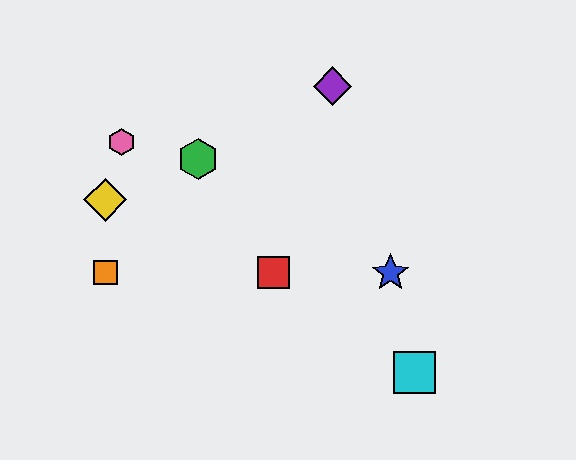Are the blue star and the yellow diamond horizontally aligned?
No, the blue star is at y≈273 and the yellow diamond is at y≈200.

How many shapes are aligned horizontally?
3 shapes (the red square, the blue star, the orange square) are aligned horizontally.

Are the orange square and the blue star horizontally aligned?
Yes, both are at y≈273.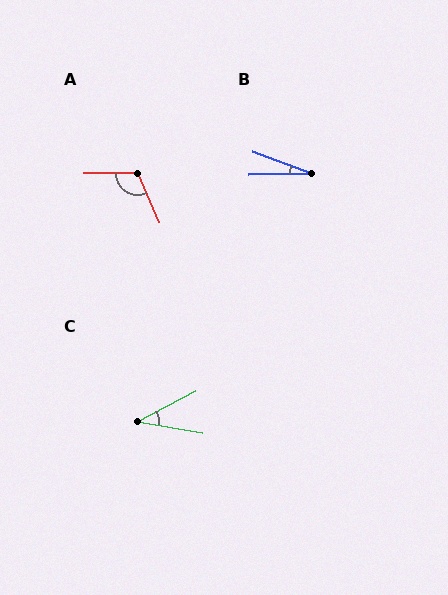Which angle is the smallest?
B, at approximately 21 degrees.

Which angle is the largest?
A, at approximately 114 degrees.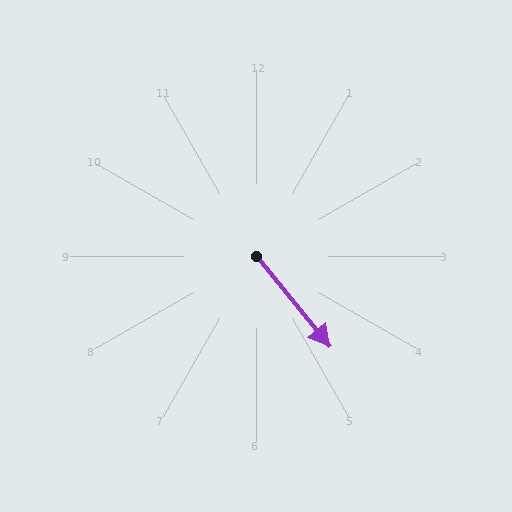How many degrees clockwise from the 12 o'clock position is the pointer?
Approximately 141 degrees.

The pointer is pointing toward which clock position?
Roughly 5 o'clock.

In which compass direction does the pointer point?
Southeast.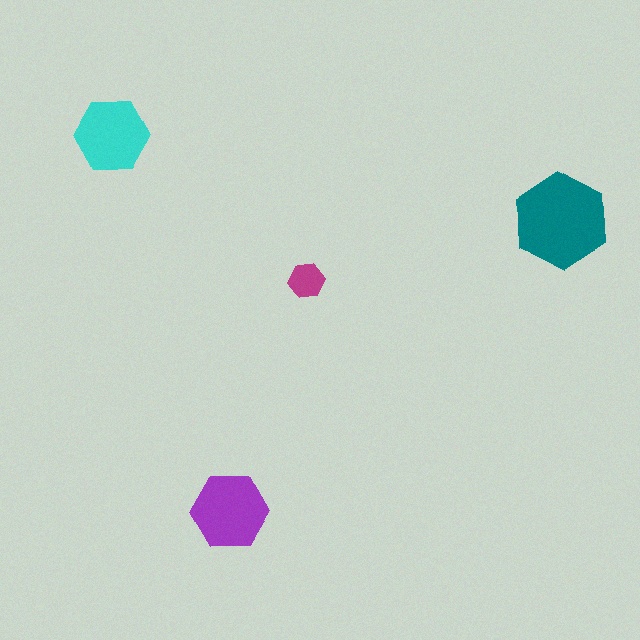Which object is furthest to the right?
The teal hexagon is rightmost.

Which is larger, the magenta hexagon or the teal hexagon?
The teal one.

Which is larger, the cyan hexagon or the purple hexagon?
The purple one.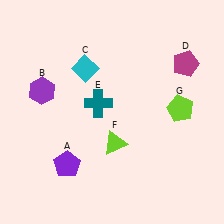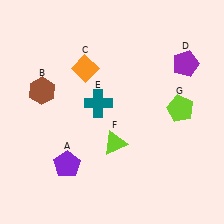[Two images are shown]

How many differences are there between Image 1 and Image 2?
There are 3 differences between the two images.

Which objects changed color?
B changed from purple to brown. C changed from cyan to orange. D changed from magenta to purple.